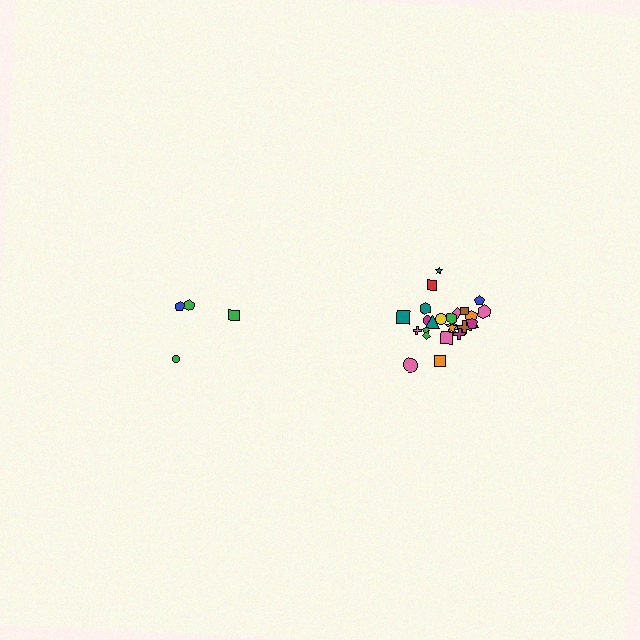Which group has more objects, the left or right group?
The right group.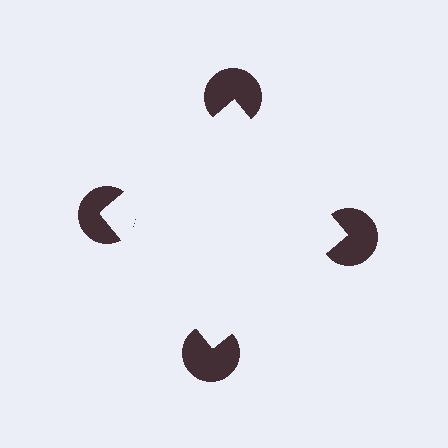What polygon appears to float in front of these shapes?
An illusory square — its edges are inferred from the aligned wedge cuts in the pac-man discs, not physically drawn.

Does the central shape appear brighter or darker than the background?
It typically appears slightly brighter than the background, even though no actual brightness change is drawn.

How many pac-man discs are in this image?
There are 4 — one at each vertex of the illusory square.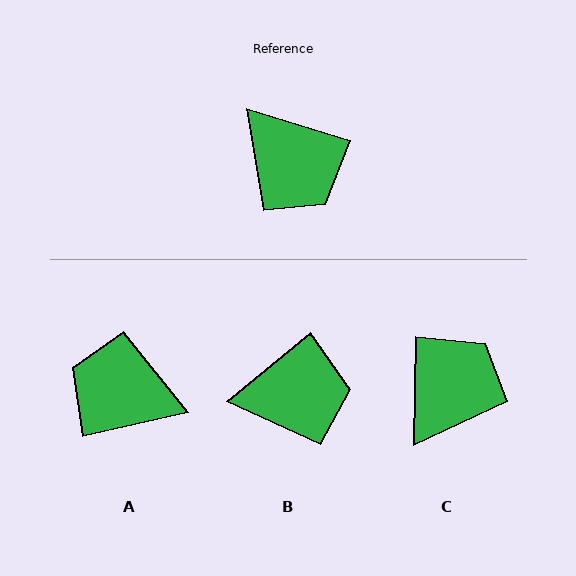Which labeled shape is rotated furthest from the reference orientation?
A, about 150 degrees away.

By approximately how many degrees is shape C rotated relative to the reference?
Approximately 105 degrees counter-clockwise.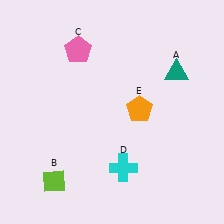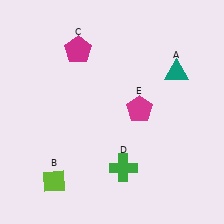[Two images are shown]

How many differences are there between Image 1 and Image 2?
There are 3 differences between the two images.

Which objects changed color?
C changed from pink to magenta. D changed from cyan to green. E changed from orange to magenta.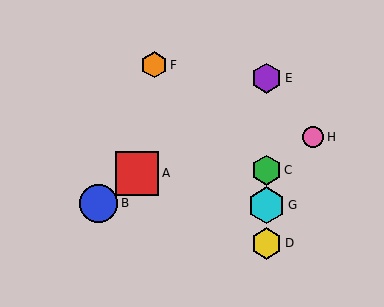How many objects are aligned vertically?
4 objects (C, D, E, G) are aligned vertically.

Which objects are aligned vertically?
Objects C, D, E, G are aligned vertically.